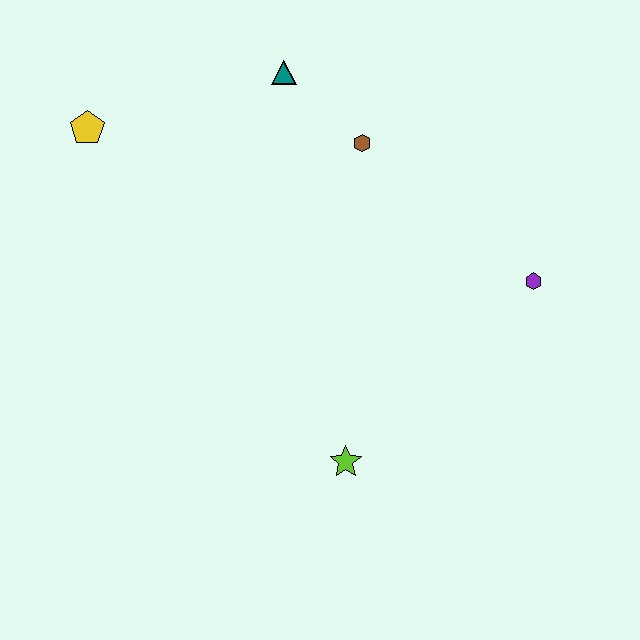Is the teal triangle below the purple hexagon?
No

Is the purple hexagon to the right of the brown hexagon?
Yes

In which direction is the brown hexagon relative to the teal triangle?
The brown hexagon is to the right of the teal triangle.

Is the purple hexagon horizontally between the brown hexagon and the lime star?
No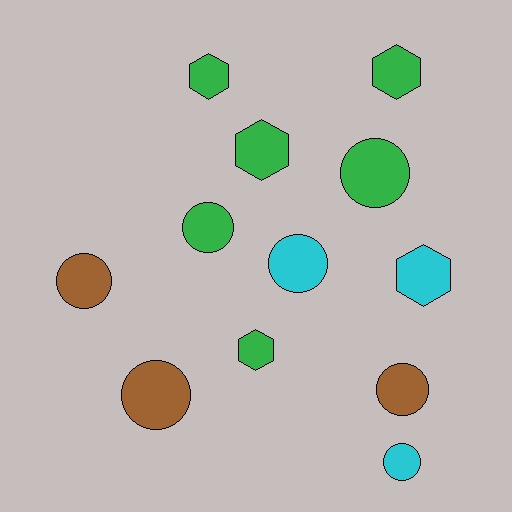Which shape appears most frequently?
Circle, with 7 objects.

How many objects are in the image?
There are 12 objects.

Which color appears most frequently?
Green, with 6 objects.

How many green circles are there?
There are 2 green circles.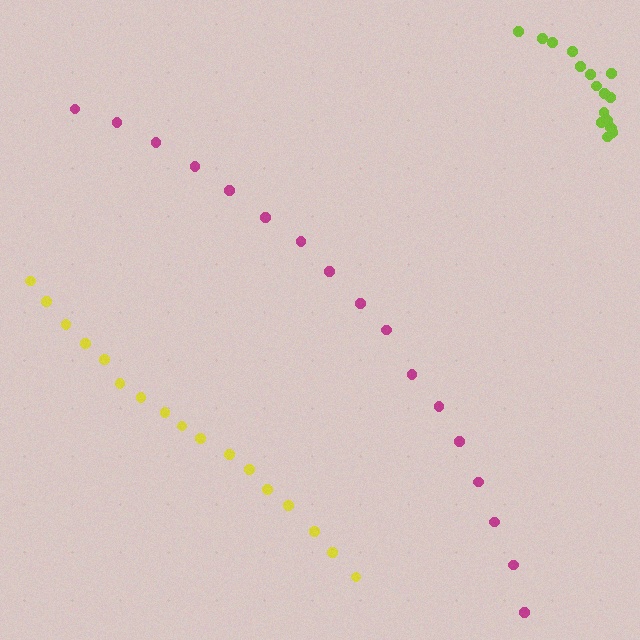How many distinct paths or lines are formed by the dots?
There are 3 distinct paths.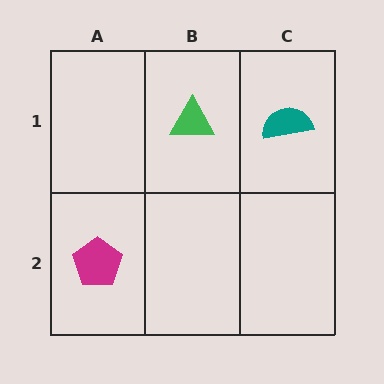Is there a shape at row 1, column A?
No, that cell is empty.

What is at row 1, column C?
A teal semicircle.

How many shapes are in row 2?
1 shape.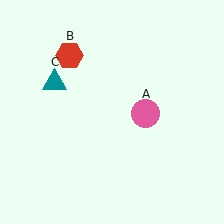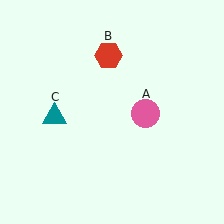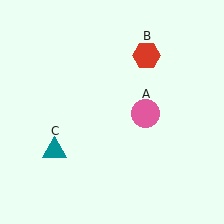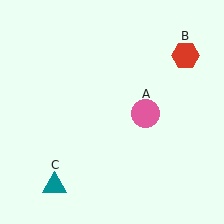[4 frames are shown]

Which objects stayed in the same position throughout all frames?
Pink circle (object A) remained stationary.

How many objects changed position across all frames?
2 objects changed position: red hexagon (object B), teal triangle (object C).